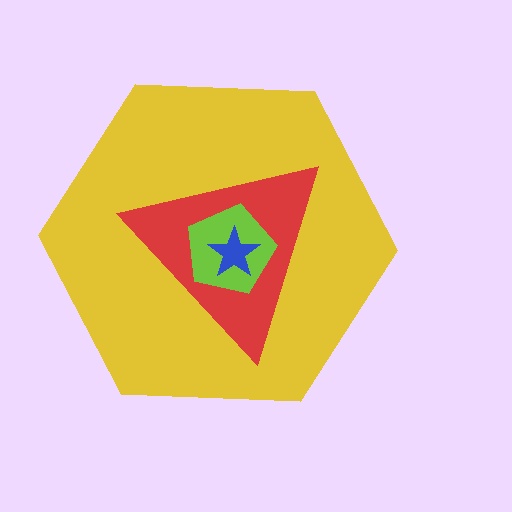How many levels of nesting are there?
4.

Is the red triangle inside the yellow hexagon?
Yes.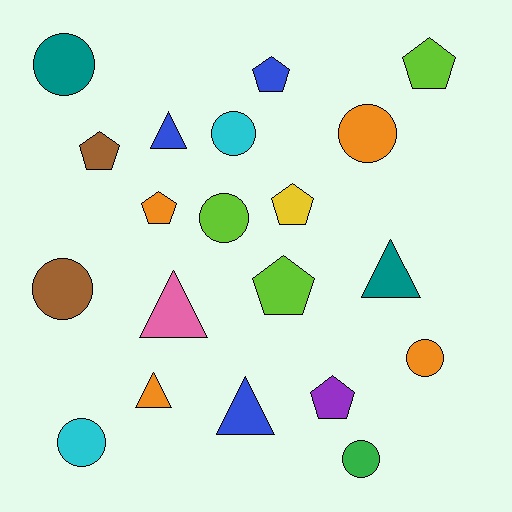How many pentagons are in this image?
There are 7 pentagons.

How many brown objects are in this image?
There are 2 brown objects.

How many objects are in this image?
There are 20 objects.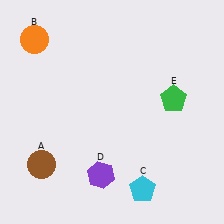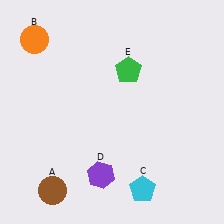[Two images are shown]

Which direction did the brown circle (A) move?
The brown circle (A) moved down.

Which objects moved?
The objects that moved are: the brown circle (A), the green pentagon (E).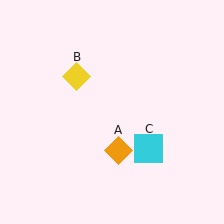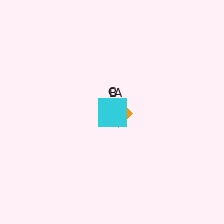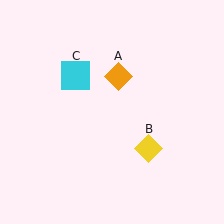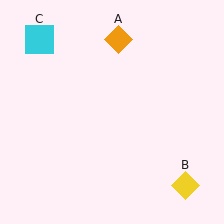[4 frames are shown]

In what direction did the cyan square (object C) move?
The cyan square (object C) moved up and to the left.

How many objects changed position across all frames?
3 objects changed position: orange diamond (object A), yellow diamond (object B), cyan square (object C).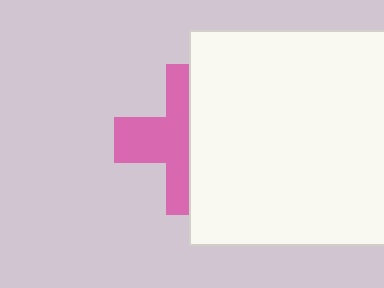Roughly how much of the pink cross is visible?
About half of it is visible (roughly 51%).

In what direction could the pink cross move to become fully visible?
The pink cross could move left. That would shift it out from behind the white square entirely.